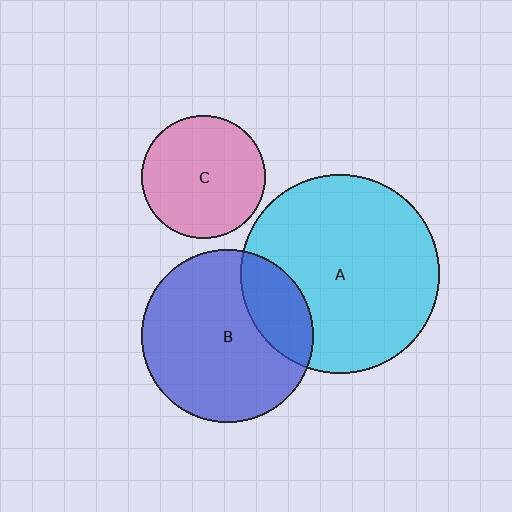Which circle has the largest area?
Circle A (cyan).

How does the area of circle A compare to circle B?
Approximately 1.3 times.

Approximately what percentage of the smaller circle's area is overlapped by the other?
Approximately 25%.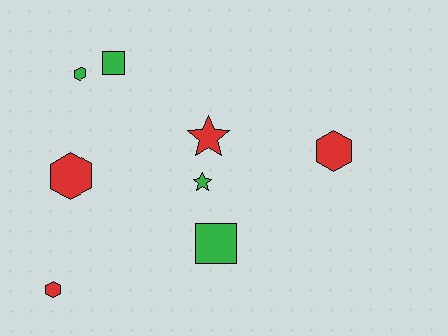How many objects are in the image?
There are 8 objects.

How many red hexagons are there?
There are 3 red hexagons.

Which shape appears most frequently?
Hexagon, with 4 objects.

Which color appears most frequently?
Green, with 4 objects.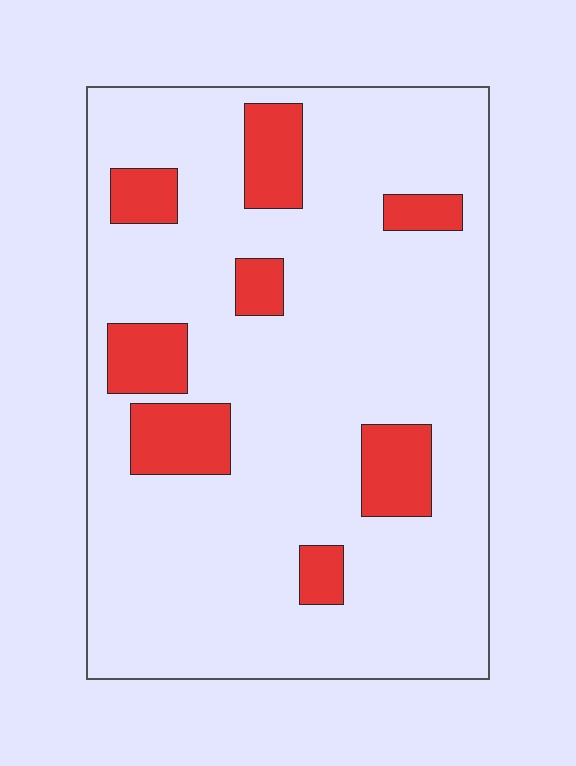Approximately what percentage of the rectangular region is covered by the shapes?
Approximately 15%.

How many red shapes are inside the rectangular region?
8.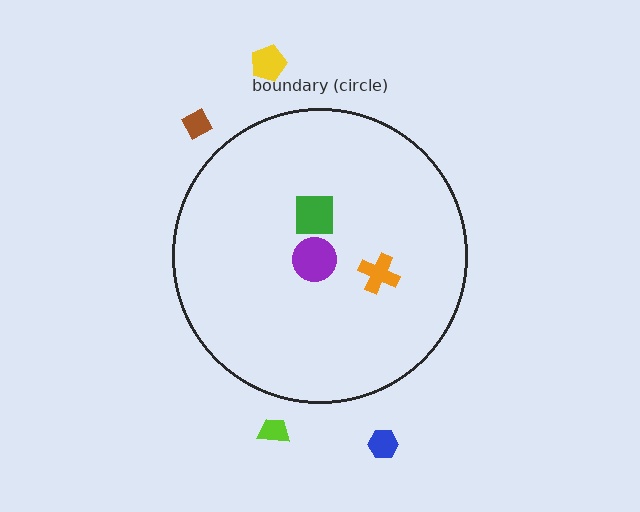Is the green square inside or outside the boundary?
Inside.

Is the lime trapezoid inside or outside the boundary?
Outside.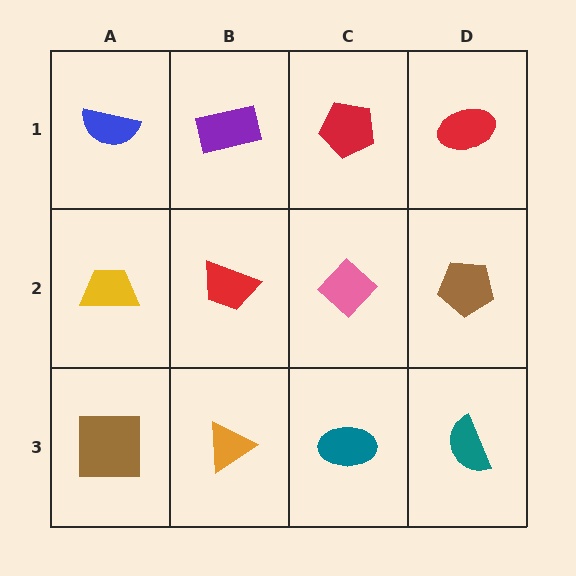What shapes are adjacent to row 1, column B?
A red trapezoid (row 2, column B), a blue semicircle (row 1, column A), a red pentagon (row 1, column C).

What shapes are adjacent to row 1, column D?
A brown pentagon (row 2, column D), a red pentagon (row 1, column C).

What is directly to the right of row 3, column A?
An orange triangle.